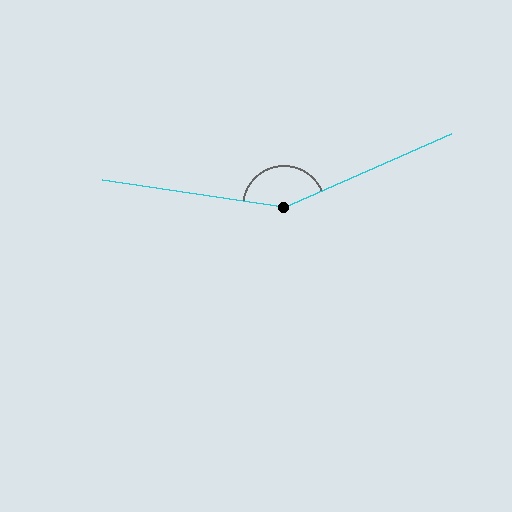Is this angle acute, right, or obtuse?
It is obtuse.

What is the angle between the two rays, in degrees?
Approximately 148 degrees.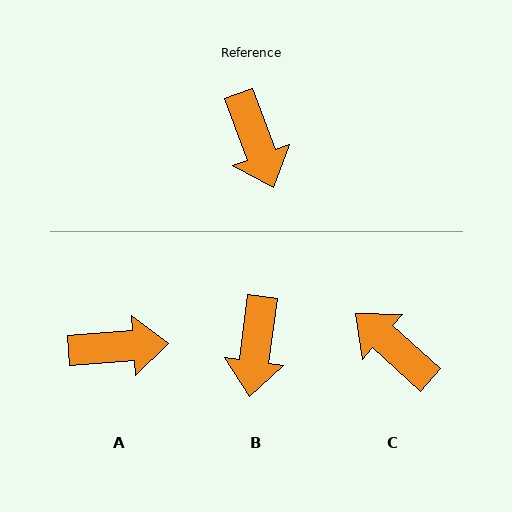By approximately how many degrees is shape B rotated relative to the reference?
Approximately 28 degrees clockwise.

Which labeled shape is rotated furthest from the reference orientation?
C, about 152 degrees away.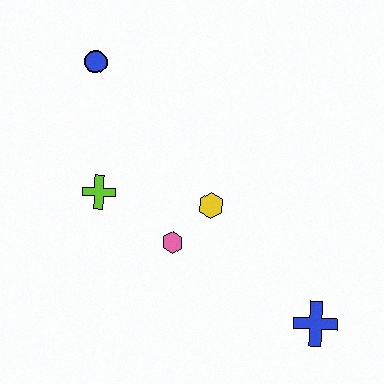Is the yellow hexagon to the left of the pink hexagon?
No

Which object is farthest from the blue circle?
The blue cross is farthest from the blue circle.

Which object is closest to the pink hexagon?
The yellow hexagon is closest to the pink hexagon.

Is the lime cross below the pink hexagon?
No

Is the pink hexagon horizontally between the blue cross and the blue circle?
Yes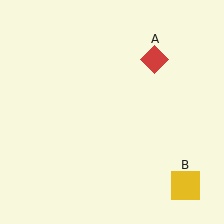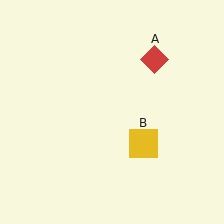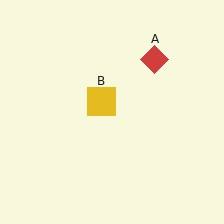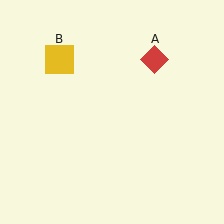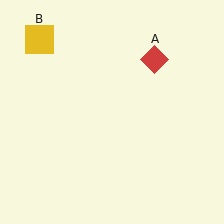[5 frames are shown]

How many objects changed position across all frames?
1 object changed position: yellow square (object B).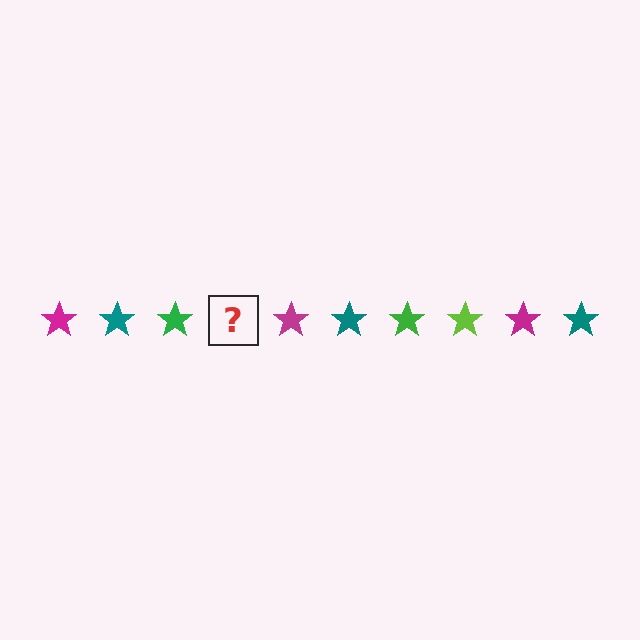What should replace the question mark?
The question mark should be replaced with a lime star.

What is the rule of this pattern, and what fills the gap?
The rule is that the pattern cycles through magenta, teal, green, lime stars. The gap should be filled with a lime star.